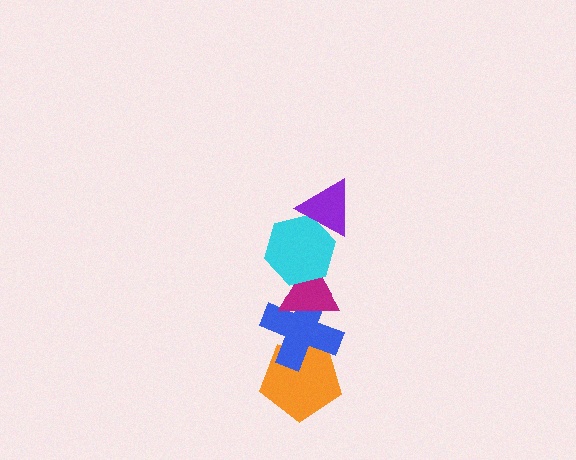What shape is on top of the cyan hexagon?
The purple triangle is on top of the cyan hexagon.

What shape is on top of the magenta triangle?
The cyan hexagon is on top of the magenta triangle.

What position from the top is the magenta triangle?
The magenta triangle is 3rd from the top.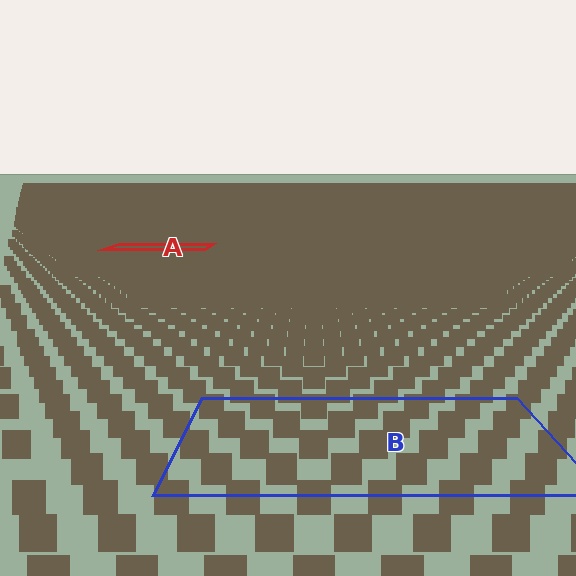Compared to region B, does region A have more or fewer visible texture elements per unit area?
Region A has more texture elements per unit area — they are packed more densely because it is farther away.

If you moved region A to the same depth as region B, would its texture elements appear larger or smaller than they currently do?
They would appear larger. At a closer depth, the same texture elements are projected at a bigger on-screen size.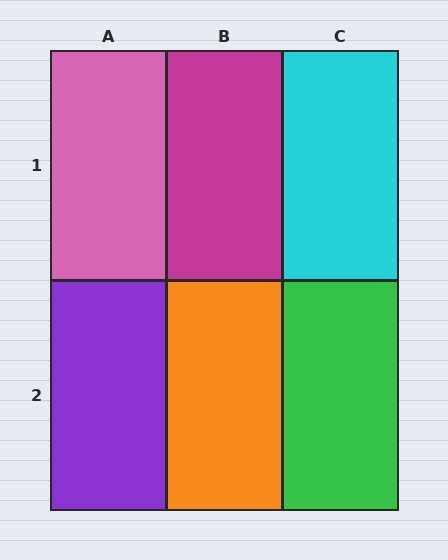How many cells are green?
1 cell is green.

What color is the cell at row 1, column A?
Pink.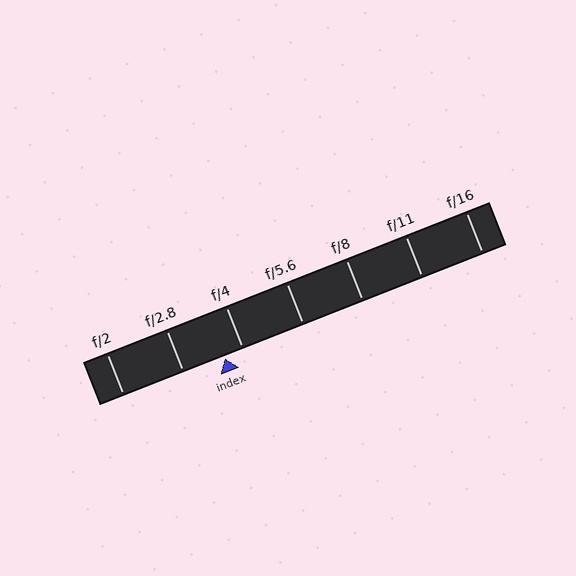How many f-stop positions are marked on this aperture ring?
There are 7 f-stop positions marked.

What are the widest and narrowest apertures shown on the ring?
The widest aperture shown is f/2 and the narrowest is f/16.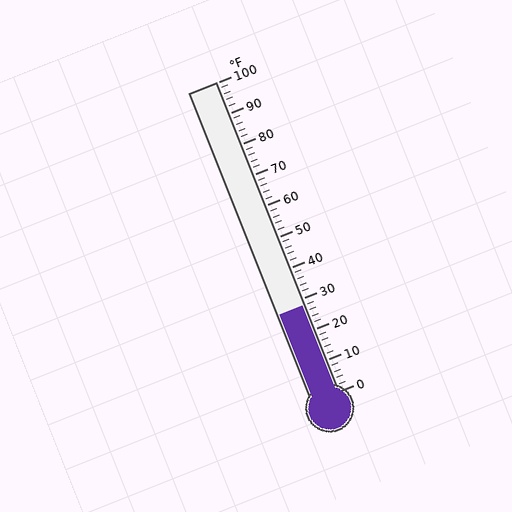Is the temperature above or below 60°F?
The temperature is below 60°F.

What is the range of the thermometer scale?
The thermometer scale ranges from 0°F to 100°F.